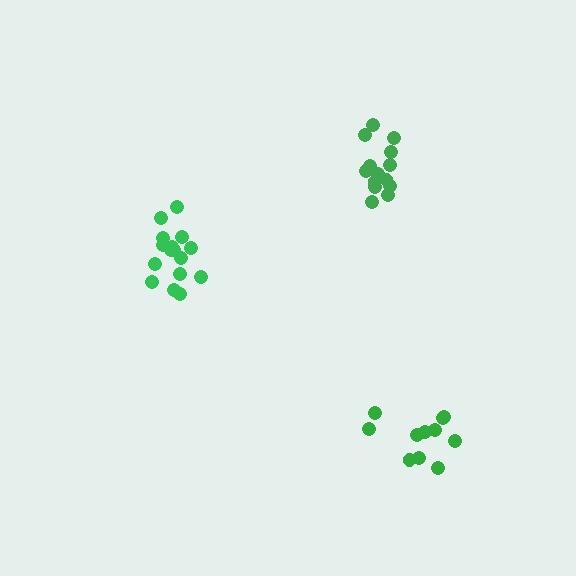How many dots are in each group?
Group 1: 16 dots, Group 2: 14 dots, Group 3: 11 dots (41 total).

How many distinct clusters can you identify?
There are 3 distinct clusters.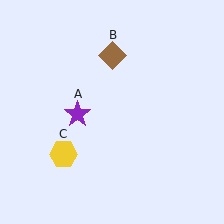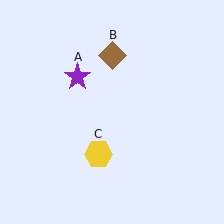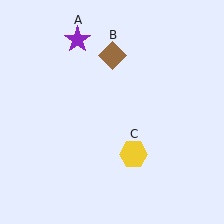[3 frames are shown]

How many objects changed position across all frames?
2 objects changed position: purple star (object A), yellow hexagon (object C).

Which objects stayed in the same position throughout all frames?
Brown diamond (object B) remained stationary.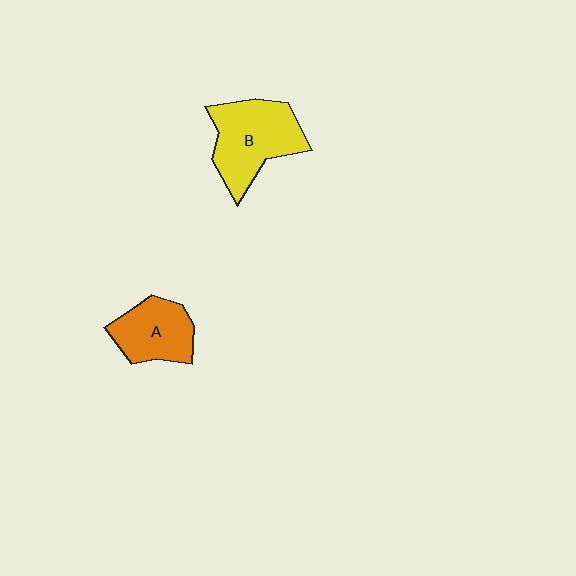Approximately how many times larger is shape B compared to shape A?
Approximately 1.4 times.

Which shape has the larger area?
Shape B (yellow).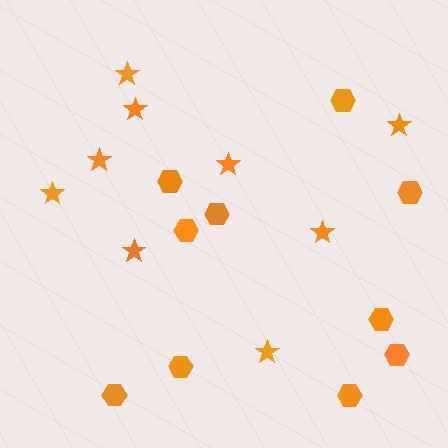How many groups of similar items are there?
There are 2 groups: one group of hexagons (10) and one group of stars (9).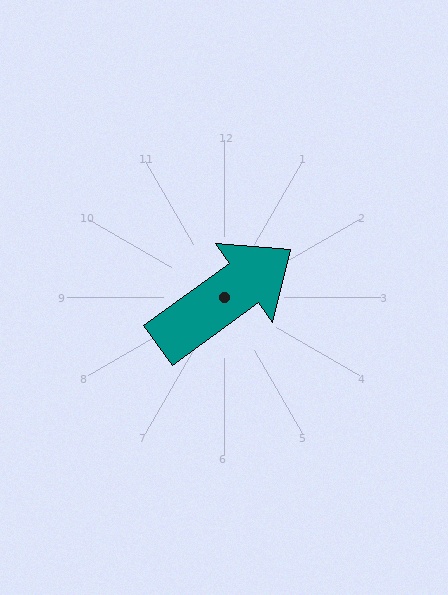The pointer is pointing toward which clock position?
Roughly 2 o'clock.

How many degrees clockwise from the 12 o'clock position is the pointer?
Approximately 54 degrees.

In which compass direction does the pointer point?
Northeast.